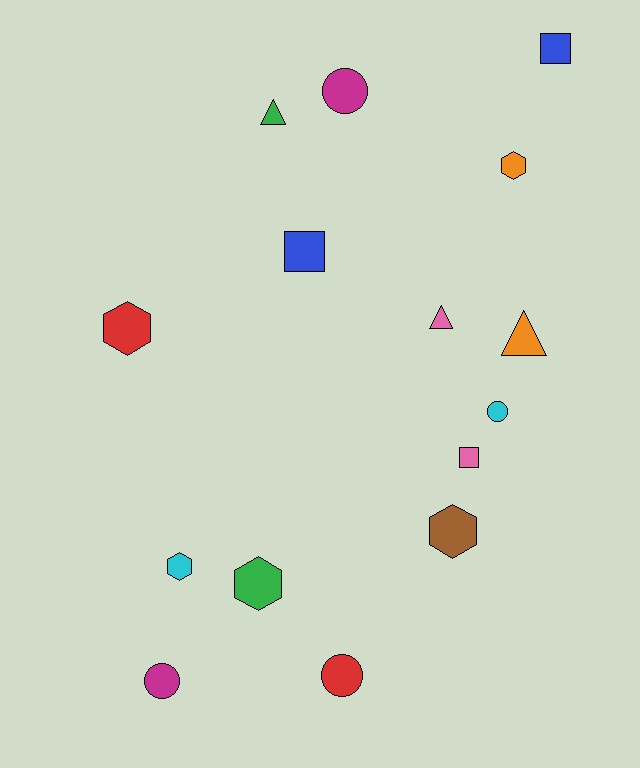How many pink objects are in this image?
There are 2 pink objects.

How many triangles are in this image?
There are 3 triangles.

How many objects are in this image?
There are 15 objects.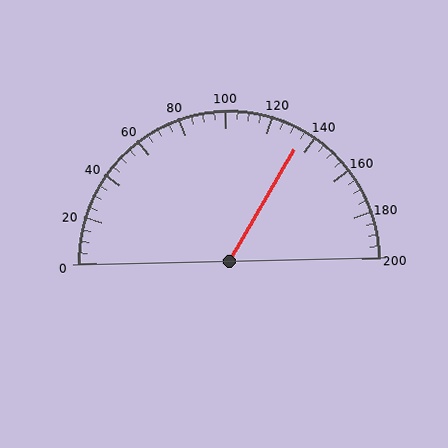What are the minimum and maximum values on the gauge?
The gauge ranges from 0 to 200.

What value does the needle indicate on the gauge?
The needle indicates approximately 135.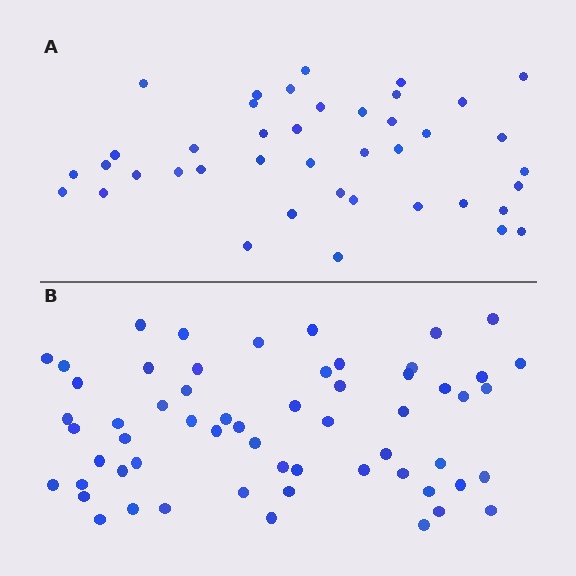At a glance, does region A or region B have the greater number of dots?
Region B (the bottom region) has more dots.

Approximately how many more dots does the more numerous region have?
Region B has approximately 20 more dots than region A.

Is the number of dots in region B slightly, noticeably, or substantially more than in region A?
Region B has noticeably more, but not dramatically so. The ratio is roughly 1.4 to 1.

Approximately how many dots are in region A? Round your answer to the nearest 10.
About 40 dots. (The exact count is 41, which rounds to 40.)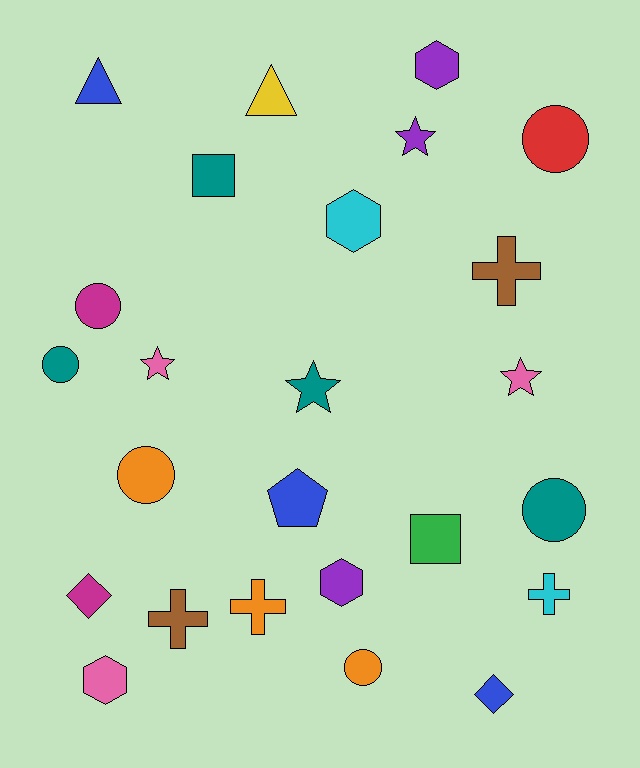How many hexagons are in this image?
There are 4 hexagons.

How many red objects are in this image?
There is 1 red object.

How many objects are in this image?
There are 25 objects.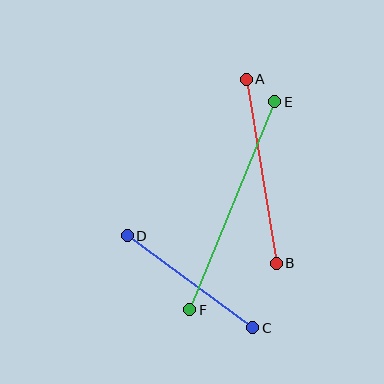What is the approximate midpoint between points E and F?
The midpoint is at approximately (232, 206) pixels.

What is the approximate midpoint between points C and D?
The midpoint is at approximately (190, 282) pixels.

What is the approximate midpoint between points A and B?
The midpoint is at approximately (261, 171) pixels.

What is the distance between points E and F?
The distance is approximately 224 pixels.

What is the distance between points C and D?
The distance is approximately 156 pixels.